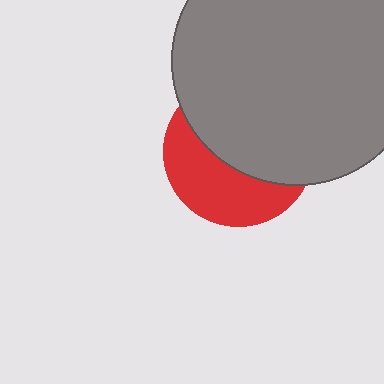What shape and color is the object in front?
The object in front is a gray circle.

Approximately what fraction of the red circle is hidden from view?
Roughly 58% of the red circle is hidden behind the gray circle.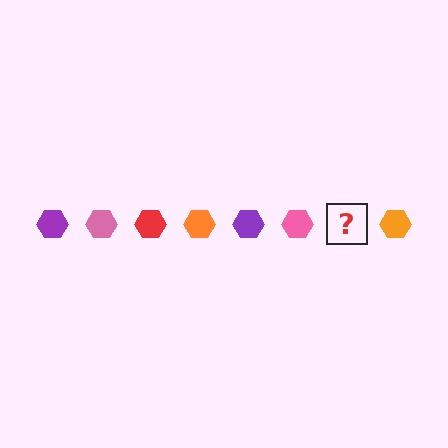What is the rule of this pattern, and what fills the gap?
The rule is that the pattern cycles through purple, pink, red, orange hexagons. The gap should be filled with a red hexagon.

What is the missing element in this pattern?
The missing element is a red hexagon.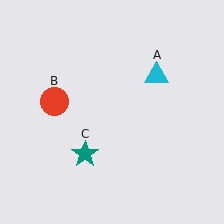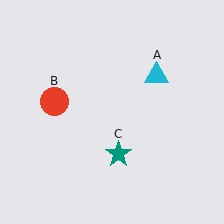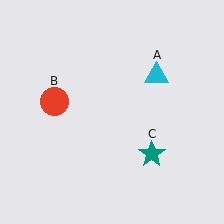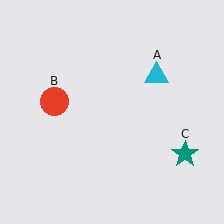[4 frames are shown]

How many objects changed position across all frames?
1 object changed position: teal star (object C).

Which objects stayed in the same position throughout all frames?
Cyan triangle (object A) and red circle (object B) remained stationary.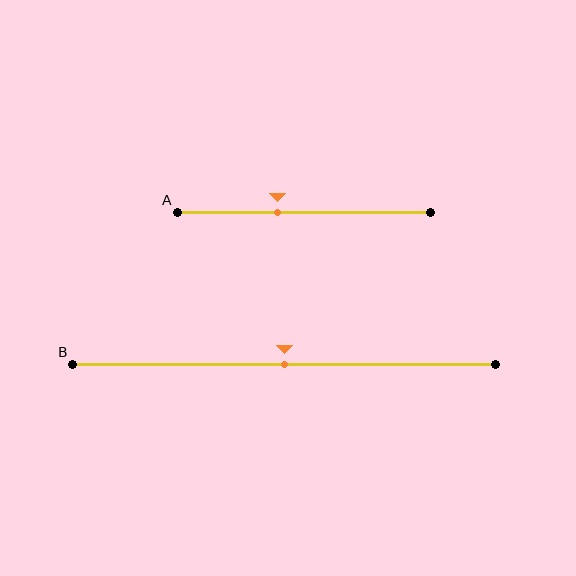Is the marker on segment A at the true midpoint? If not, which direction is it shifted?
No, the marker on segment A is shifted to the left by about 10% of the segment length.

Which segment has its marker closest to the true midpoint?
Segment B has its marker closest to the true midpoint.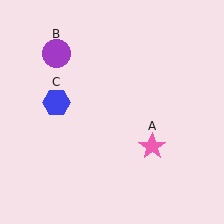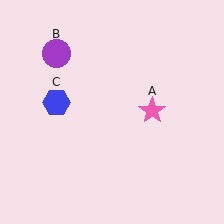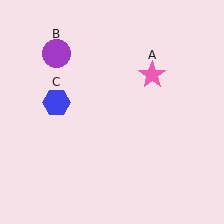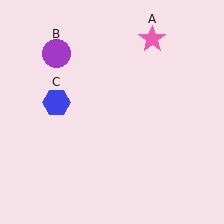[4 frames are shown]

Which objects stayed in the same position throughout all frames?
Purple circle (object B) and blue hexagon (object C) remained stationary.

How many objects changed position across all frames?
1 object changed position: pink star (object A).